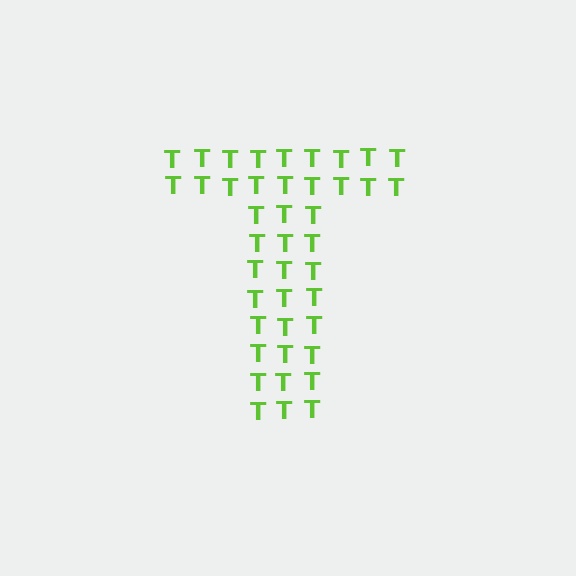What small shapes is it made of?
It is made of small letter T's.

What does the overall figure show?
The overall figure shows the letter T.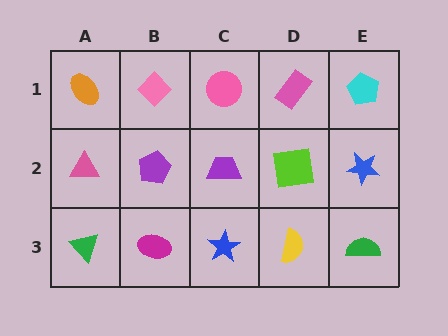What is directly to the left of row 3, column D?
A blue star.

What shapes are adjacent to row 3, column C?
A purple trapezoid (row 2, column C), a magenta ellipse (row 3, column B), a yellow semicircle (row 3, column D).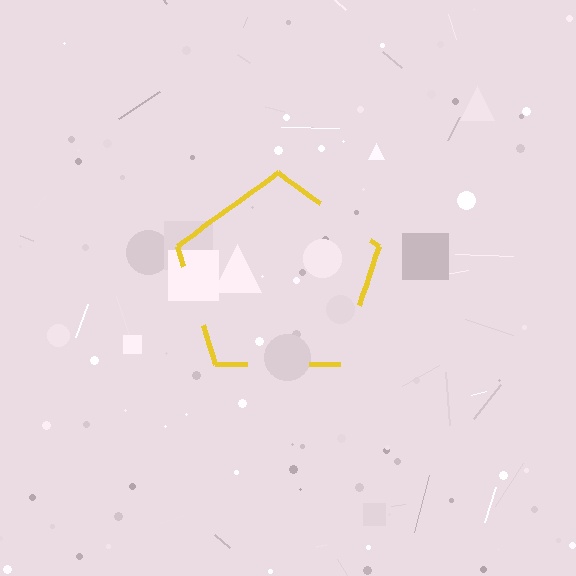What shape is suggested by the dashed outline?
The dashed outline suggests a pentagon.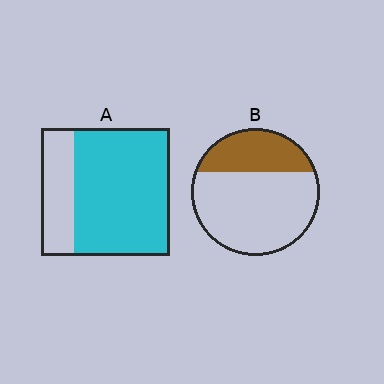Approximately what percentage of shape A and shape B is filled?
A is approximately 75% and B is approximately 30%.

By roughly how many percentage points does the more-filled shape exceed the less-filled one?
By roughly 45 percentage points (A over B).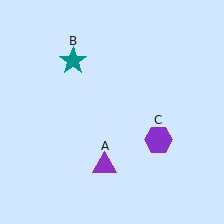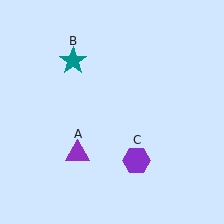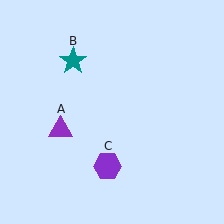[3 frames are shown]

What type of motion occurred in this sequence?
The purple triangle (object A), purple hexagon (object C) rotated clockwise around the center of the scene.